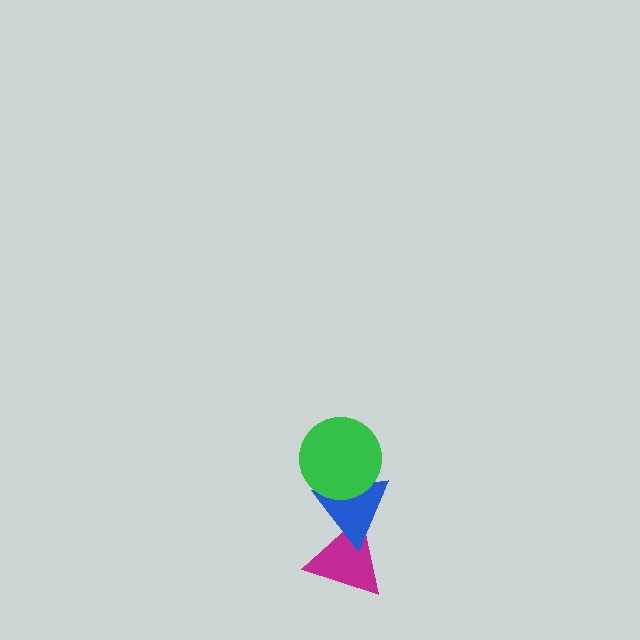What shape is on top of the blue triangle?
The green circle is on top of the blue triangle.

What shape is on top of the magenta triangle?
The blue triangle is on top of the magenta triangle.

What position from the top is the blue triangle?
The blue triangle is 2nd from the top.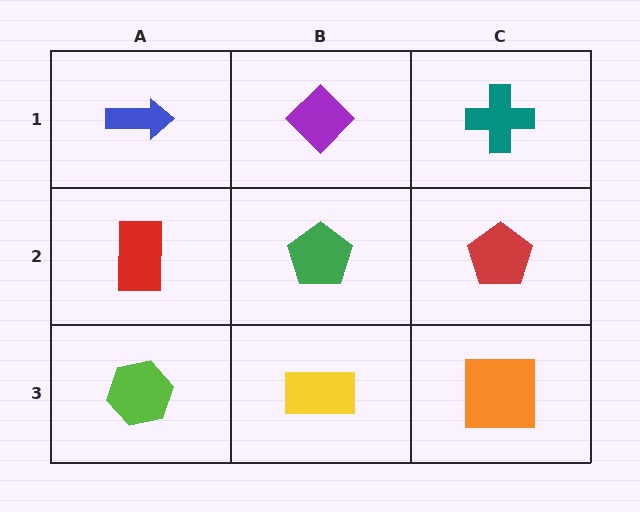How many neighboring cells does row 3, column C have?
2.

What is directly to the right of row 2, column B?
A red pentagon.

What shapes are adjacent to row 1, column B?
A green pentagon (row 2, column B), a blue arrow (row 1, column A), a teal cross (row 1, column C).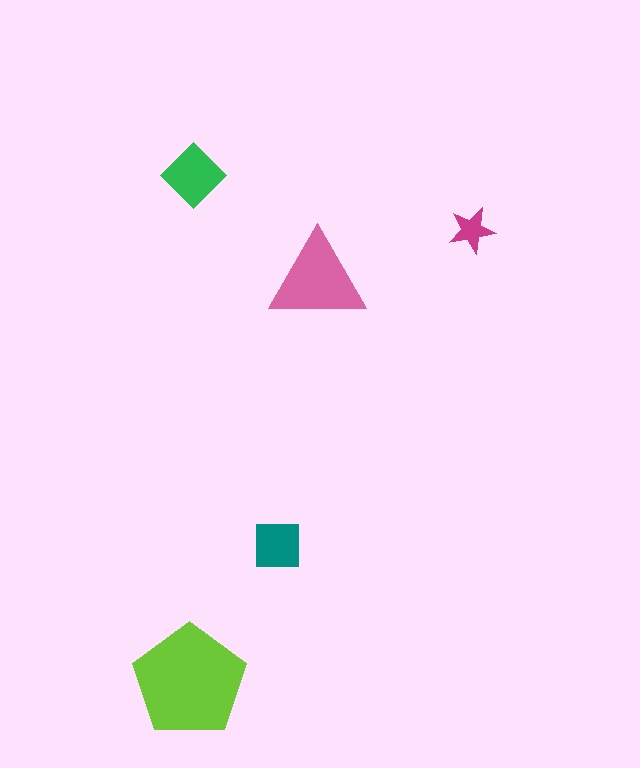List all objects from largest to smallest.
The lime pentagon, the pink triangle, the green diamond, the teal square, the magenta star.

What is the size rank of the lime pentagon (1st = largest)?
1st.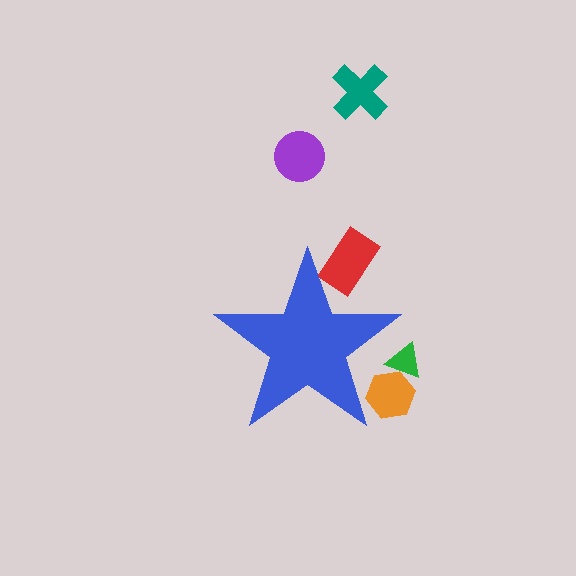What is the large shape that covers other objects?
A blue star.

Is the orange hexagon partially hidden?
Yes, the orange hexagon is partially hidden behind the blue star.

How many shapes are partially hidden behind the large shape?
3 shapes are partially hidden.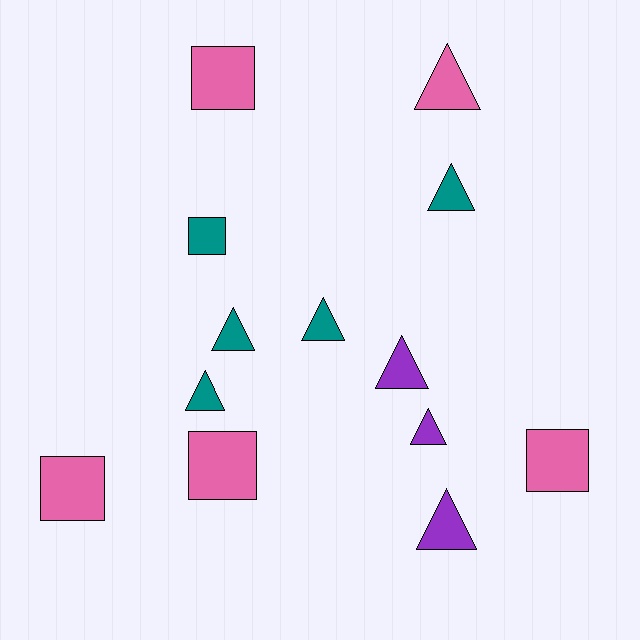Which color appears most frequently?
Teal, with 5 objects.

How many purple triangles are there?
There are 3 purple triangles.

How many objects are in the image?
There are 13 objects.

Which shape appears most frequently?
Triangle, with 8 objects.